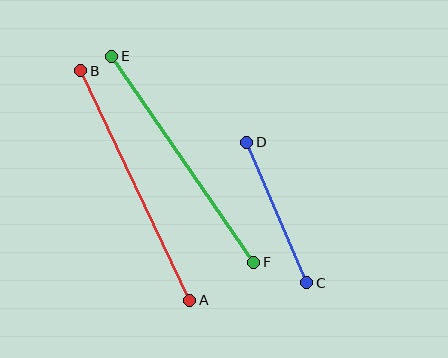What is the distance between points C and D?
The distance is approximately 153 pixels.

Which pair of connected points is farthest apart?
Points A and B are farthest apart.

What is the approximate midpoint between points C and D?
The midpoint is at approximately (277, 212) pixels.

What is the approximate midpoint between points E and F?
The midpoint is at approximately (183, 159) pixels.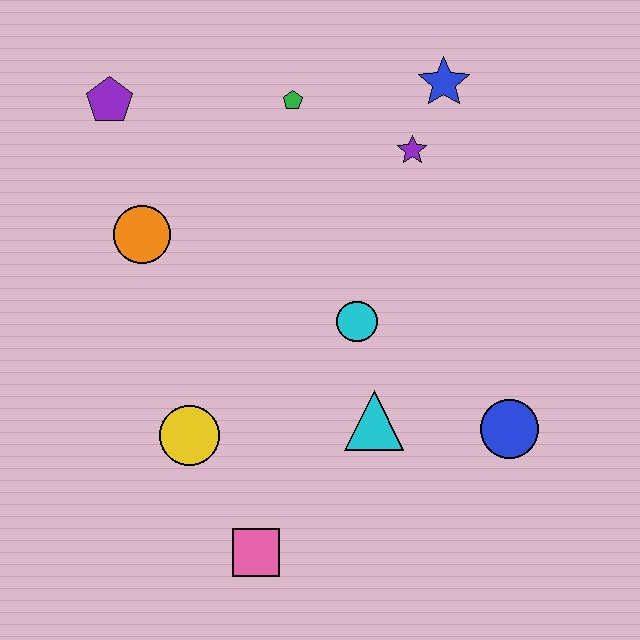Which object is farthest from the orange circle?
The blue circle is farthest from the orange circle.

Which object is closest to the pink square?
The yellow circle is closest to the pink square.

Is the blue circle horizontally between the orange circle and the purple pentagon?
No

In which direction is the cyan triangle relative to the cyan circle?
The cyan triangle is below the cyan circle.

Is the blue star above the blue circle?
Yes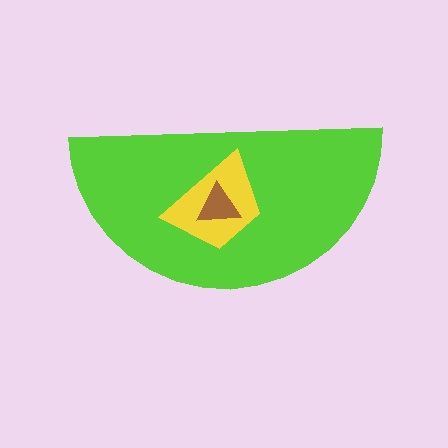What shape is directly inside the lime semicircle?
The yellow trapezoid.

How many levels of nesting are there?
3.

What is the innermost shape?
The brown triangle.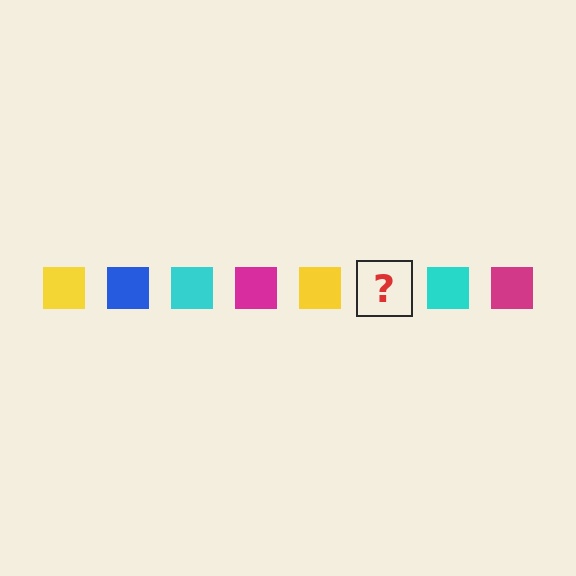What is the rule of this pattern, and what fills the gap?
The rule is that the pattern cycles through yellow, blue, cyan, magenta squares. The gap should be filled with a blue square.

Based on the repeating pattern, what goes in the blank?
The blank should be a blue square.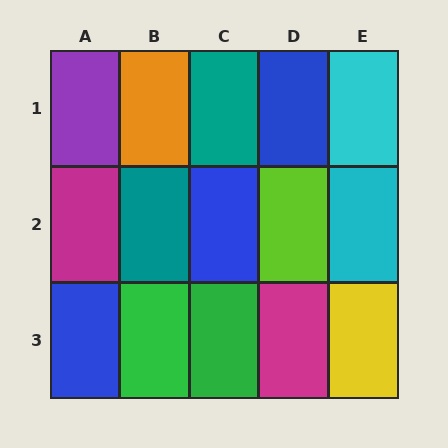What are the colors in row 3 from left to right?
Blue, green, green, magenta, yellow.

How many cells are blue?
3 cells are blue.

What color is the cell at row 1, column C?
Teal.